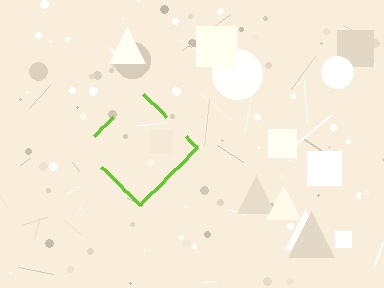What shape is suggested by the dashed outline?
The dashed outline suggests a diamond.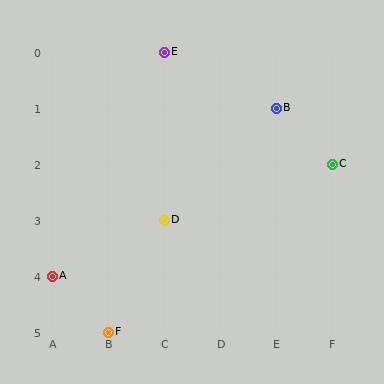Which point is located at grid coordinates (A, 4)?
Point A is at (A, 4).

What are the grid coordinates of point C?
Point C is at grid coordinates (F, 2).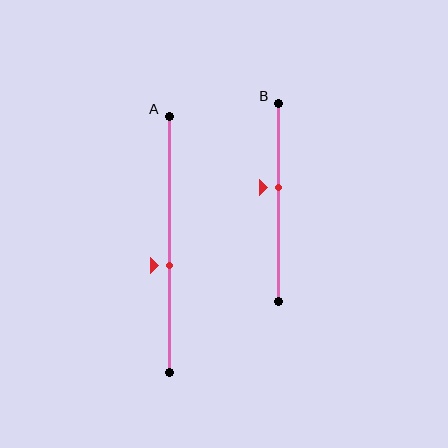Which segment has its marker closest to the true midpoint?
Segment B has its marker closest to the true midpoint.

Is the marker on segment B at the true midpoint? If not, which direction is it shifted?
No, the marker on segment B is shifted upward by about 7% of the segment length.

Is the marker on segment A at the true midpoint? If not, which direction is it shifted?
No, the marker on segment A is shifted downward by about 8% of the segment length.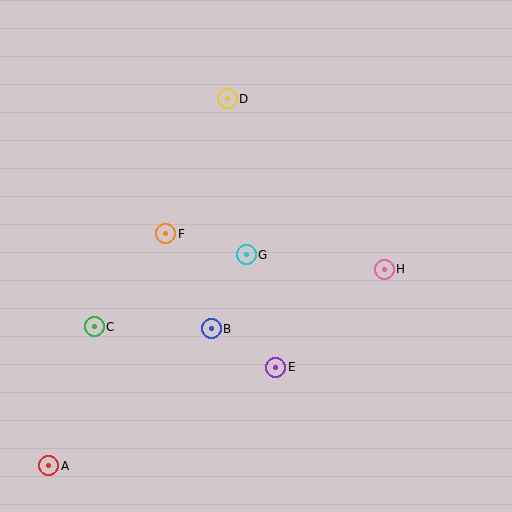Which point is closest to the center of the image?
Point G at (246, 255) is closest to the center.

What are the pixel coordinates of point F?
Point F is at (166, 234).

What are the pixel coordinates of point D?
Point D is at (227, 99).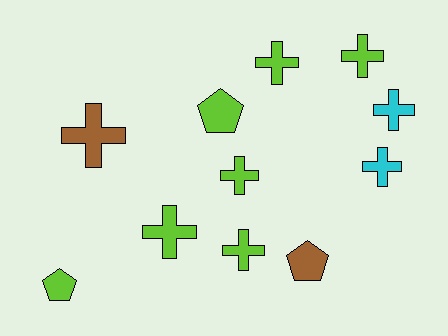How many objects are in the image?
There are 11 objects.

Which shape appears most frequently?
Cross, with 8 objects.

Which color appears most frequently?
Lime, with 7 objects.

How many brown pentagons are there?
There is 1 brown pentagon.